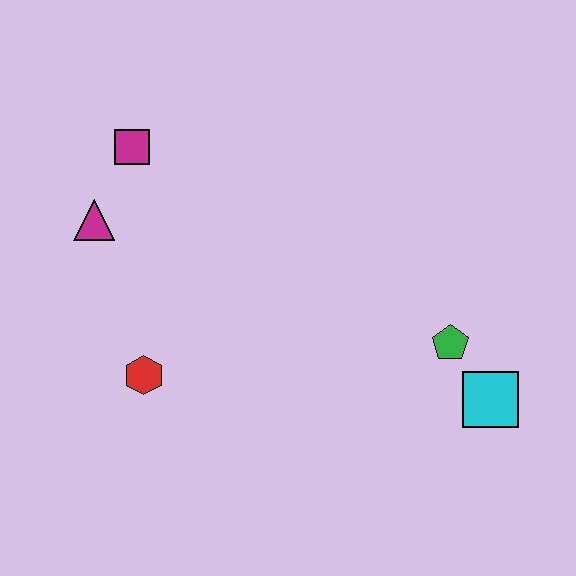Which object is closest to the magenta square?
The magenta triangle is closest to the magenta square.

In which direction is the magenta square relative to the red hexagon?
The magenta square is above the red hexagon.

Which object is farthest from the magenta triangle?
The cyan square is farthest from the magenta triangle.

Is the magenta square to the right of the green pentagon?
No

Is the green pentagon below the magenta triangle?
Yes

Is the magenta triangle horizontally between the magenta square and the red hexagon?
No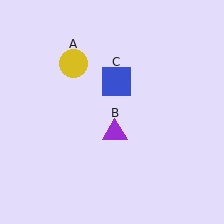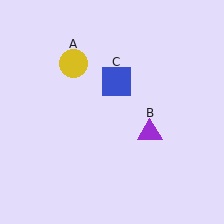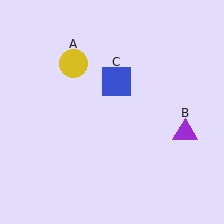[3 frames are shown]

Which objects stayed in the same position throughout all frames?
Yellow circle (object A) and blue square (object C) remained stationary.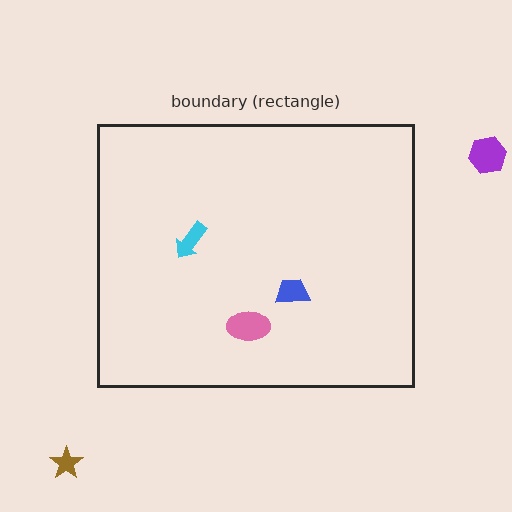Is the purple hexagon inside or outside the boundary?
Outside.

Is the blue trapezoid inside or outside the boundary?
Inside.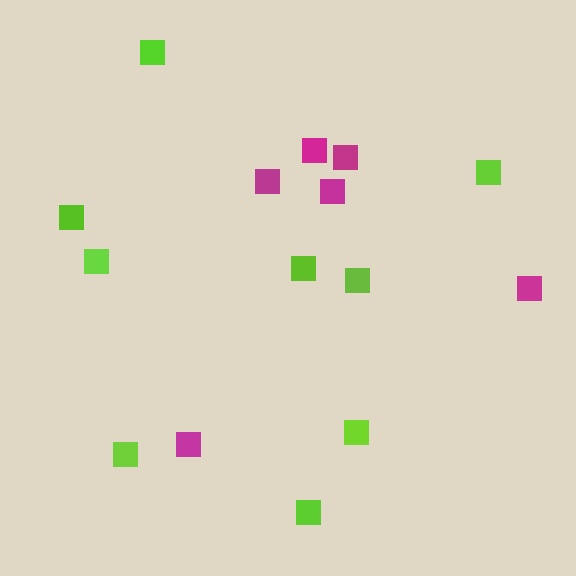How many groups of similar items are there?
There are 2 groups: one group of lime squares (9) and one group of magenta squares (6).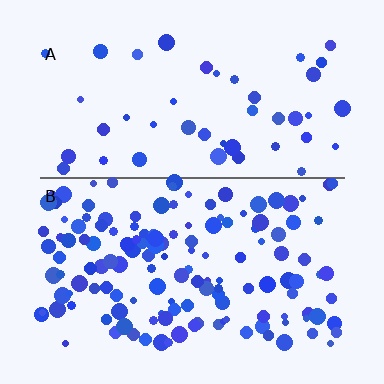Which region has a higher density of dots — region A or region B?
B (the bottom).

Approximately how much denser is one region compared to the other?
Approximately 3.2× — region B over region A.